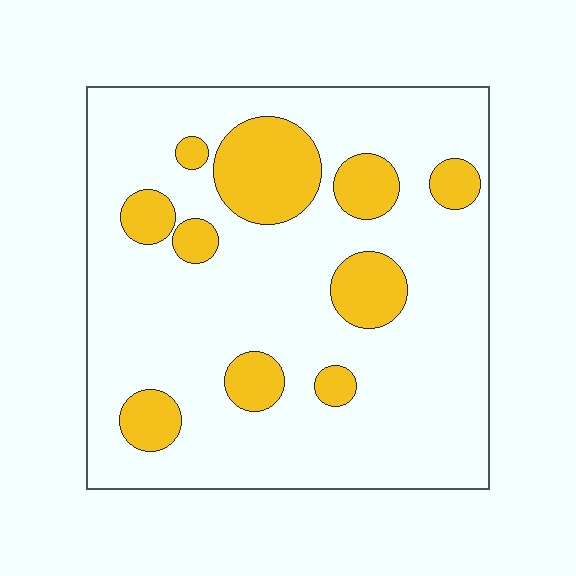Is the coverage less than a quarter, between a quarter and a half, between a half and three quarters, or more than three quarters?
Less than a quarter.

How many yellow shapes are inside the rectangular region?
10.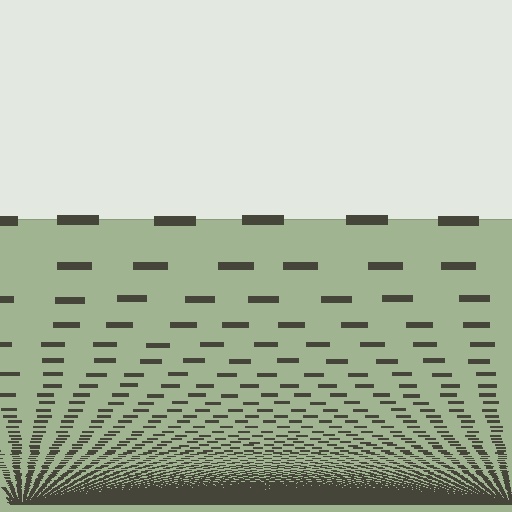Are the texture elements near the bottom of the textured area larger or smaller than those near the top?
Smaller. The gradient is inverted — elements near the bottom are smaller and denser.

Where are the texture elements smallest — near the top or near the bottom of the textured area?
Near the bottom.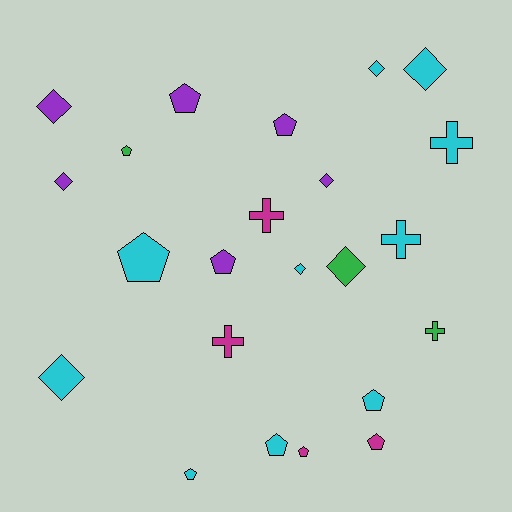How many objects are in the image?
There are 23 objects.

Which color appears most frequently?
Cyan, with 10 objects.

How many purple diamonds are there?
There are 3 purple diamonds.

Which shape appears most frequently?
Pentagon, with 10 objects.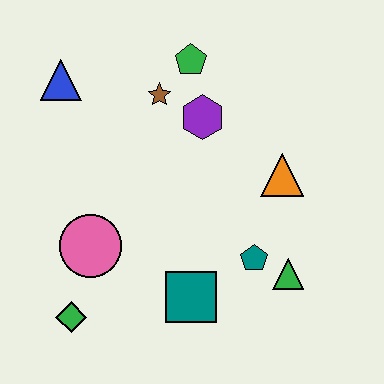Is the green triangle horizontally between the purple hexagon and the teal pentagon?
No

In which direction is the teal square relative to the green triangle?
The teal square is to the left of the green triangle.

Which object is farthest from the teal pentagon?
The blue triangle is farthest from the teal pentagon.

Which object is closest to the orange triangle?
The teal pentagon is closest to the orange triangle.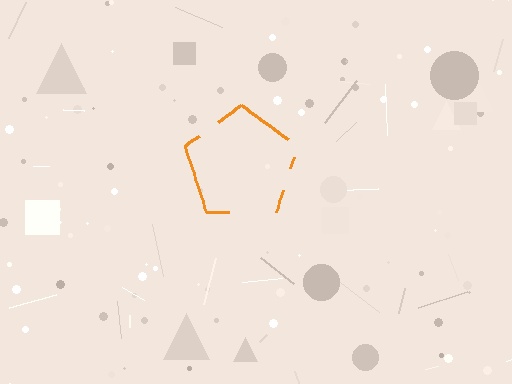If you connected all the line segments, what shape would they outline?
They would outline a pentagon.